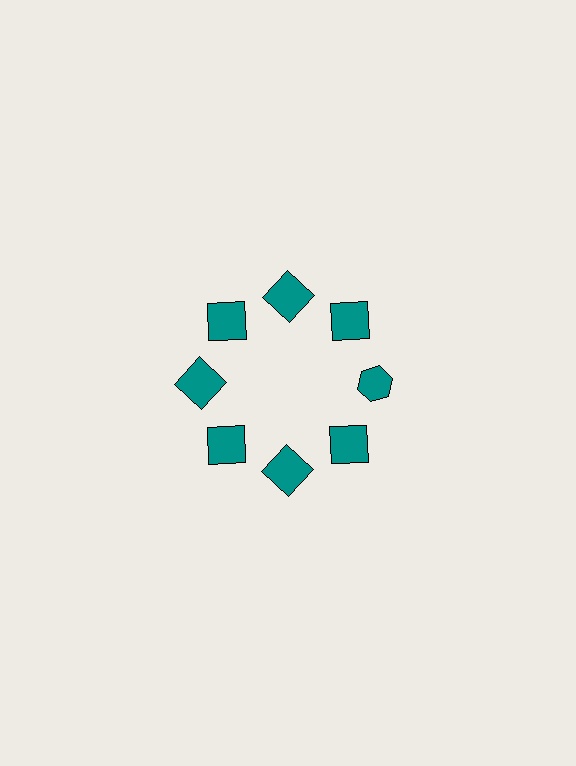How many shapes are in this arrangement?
There are 8 shapes arranged in a ring pattern.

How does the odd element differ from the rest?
It has a different shape: hexagon instead of square.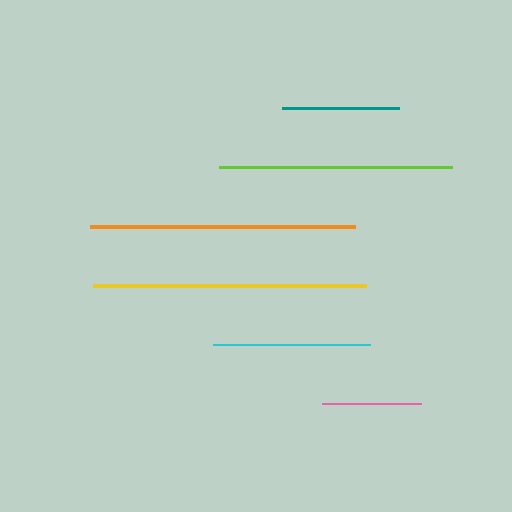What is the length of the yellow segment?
The yellow segment is approximately 273 pixels long.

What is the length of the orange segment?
The orange segment is approximately 265 pixels long.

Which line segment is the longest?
The yellow line is the longest at approximately 273 pixels.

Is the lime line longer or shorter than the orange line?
The orange line is longer than the lime line.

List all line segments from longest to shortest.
From longest to shortest: yellow, orange, lime, cyan, teal, pink.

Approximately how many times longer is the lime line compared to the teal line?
The lime line is approximately 2.0 times the length of the teal line.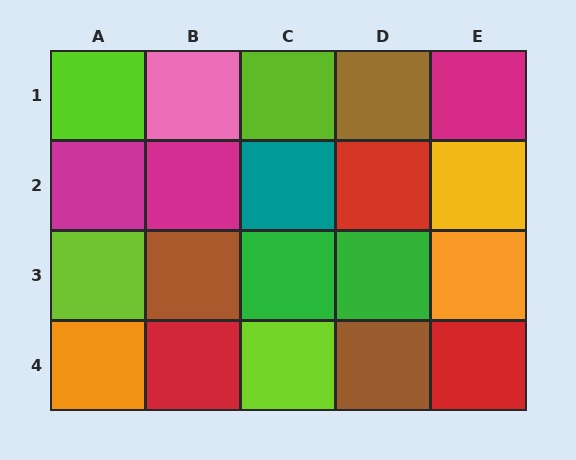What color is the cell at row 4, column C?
Lime.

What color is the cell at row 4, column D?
Brown.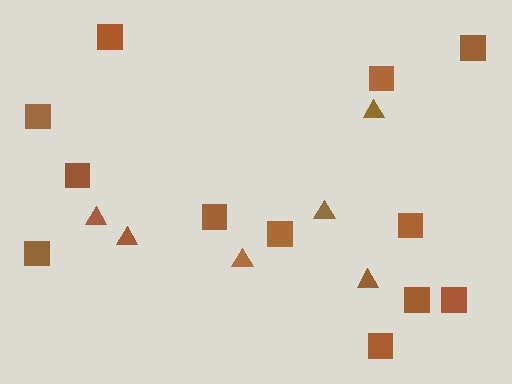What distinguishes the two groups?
There are 2 groups: one group of triangles (6) and one group of squares (12).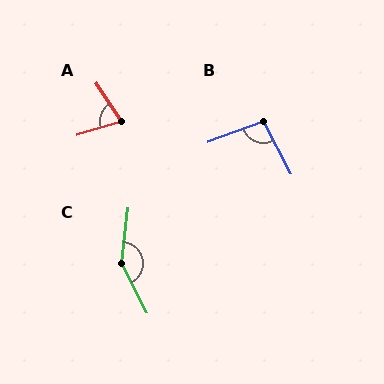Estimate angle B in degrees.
Approximately 97 degrees.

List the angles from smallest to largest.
A (73°), B (97°), C (145°).